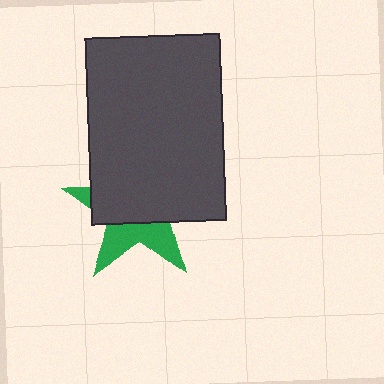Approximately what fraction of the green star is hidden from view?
Roughly 62% of the green star is hidden behind the dark gray rectangle.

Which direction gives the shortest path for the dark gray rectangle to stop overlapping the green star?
Moving up gives the shortest separation.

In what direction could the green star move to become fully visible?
The green star could move down. That would shift it out from behind the dark gray rectangle entirely.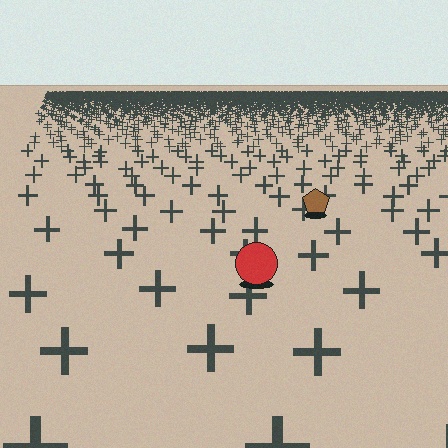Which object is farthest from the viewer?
The brown pentagon is farthest from the viewer. It appears smaller and the ground texture around it is denser.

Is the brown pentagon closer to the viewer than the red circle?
No. The red circle is closer — you can tell from the texture gradient: the ground texture is coarser near it.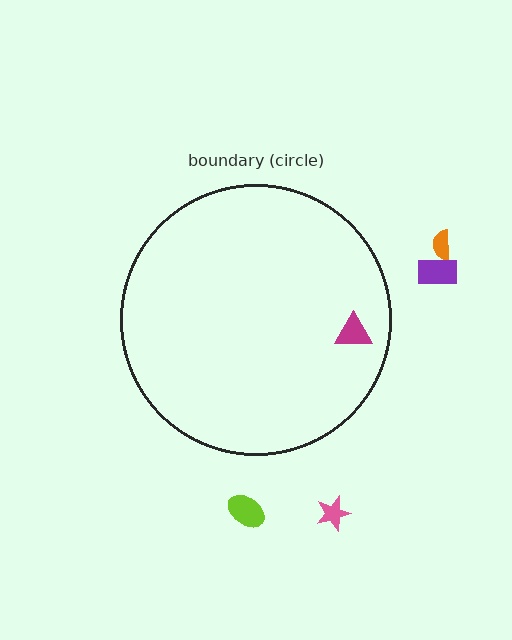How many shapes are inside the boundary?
1 inside, 4 outside.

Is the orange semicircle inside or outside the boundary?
Outside.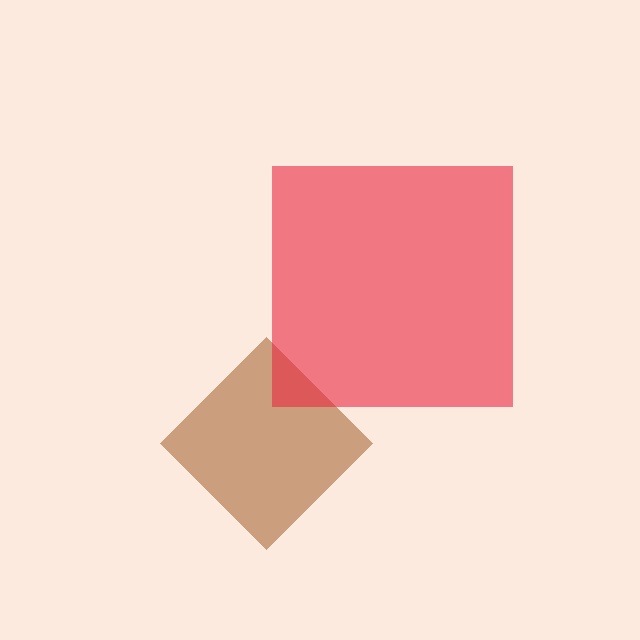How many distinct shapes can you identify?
There are 2 distinct shapes: a brown diamond, a red square.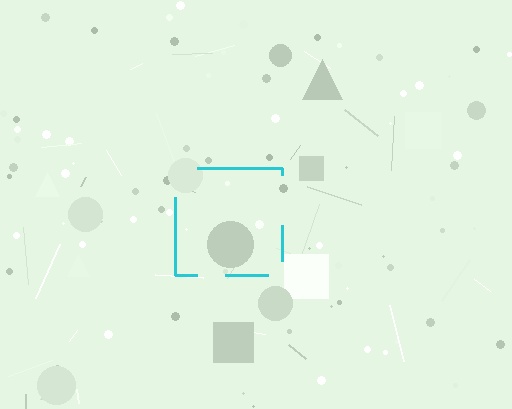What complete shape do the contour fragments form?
The contour fragments form a square.